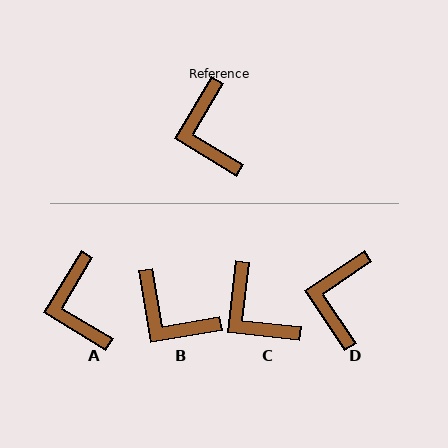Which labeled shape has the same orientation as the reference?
A.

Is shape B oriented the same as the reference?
No, it is off by about 40 degrees.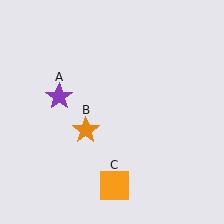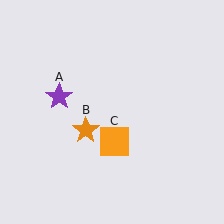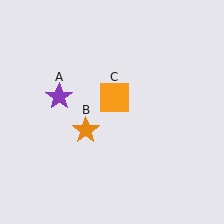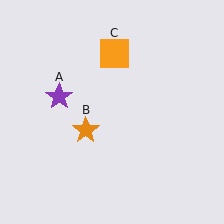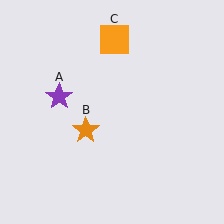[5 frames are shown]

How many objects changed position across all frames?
1 object changed position: orange square (object C).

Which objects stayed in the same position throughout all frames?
Purple star (object A) and orange star (object B) remained stationary.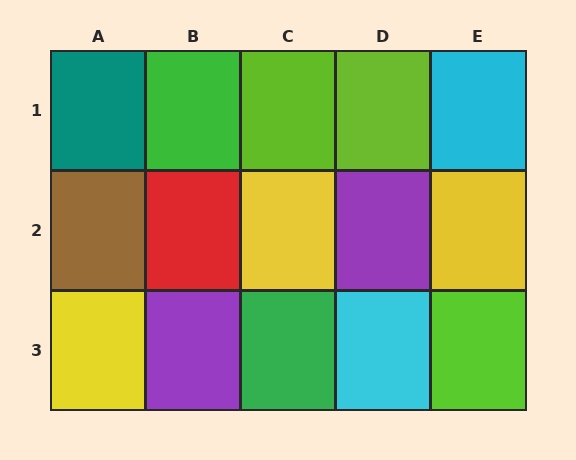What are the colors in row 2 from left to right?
Brown, red, yellow, purple, yellow.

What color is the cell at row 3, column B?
Purple.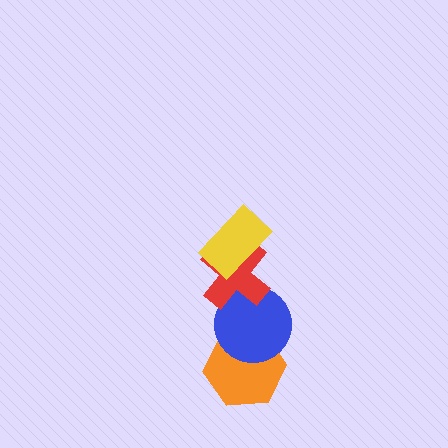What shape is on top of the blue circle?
The red cross is on top of the blue circle.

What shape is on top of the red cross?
The yellow rectangle is on top of the red cross.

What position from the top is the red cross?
The red cross is 2nd from the top.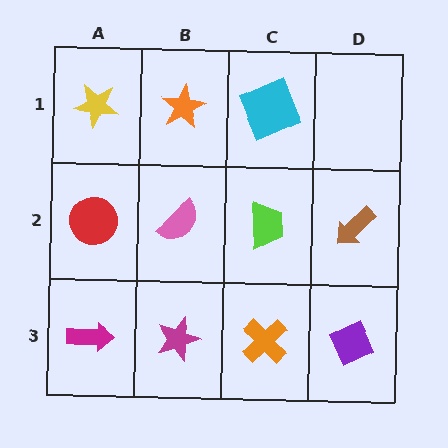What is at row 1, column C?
A cyan square.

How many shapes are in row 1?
3 shapes.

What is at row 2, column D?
A brown arrow.